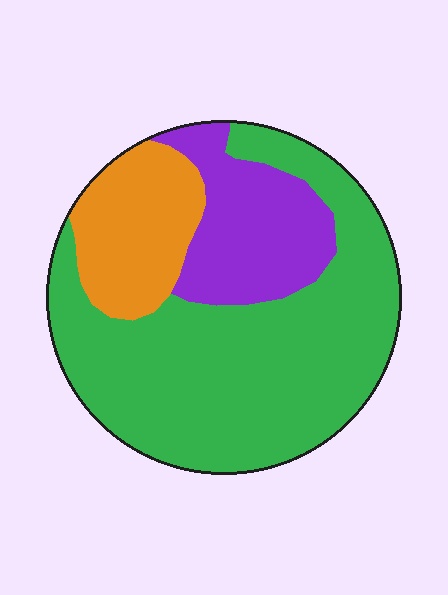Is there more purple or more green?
Green.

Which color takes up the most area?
Green, at roughly 60%.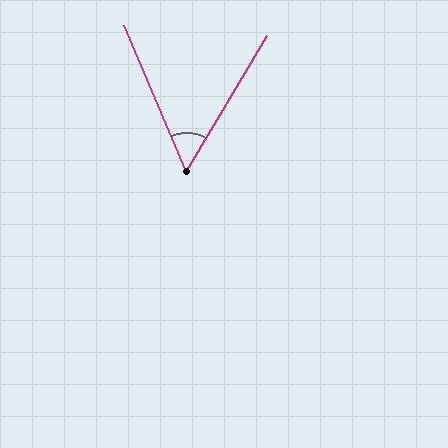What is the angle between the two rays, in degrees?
Approximately 54 degrees.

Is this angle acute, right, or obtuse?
It is acute.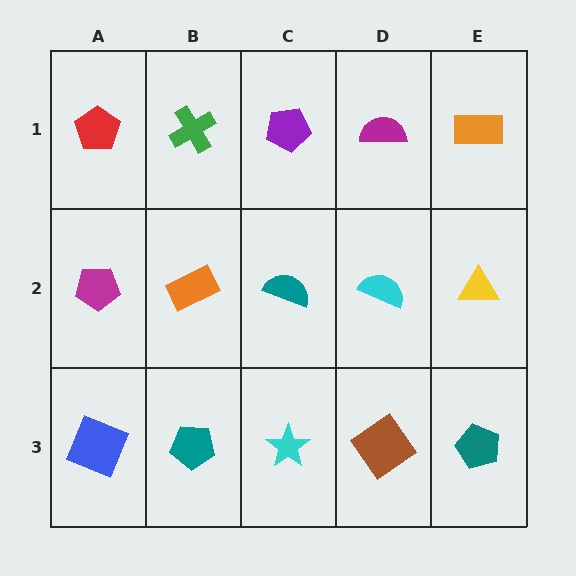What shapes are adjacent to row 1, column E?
A yellow triangle (row 2, column E), a magenta semicircle (row 1, column D).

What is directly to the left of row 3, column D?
A cyan star.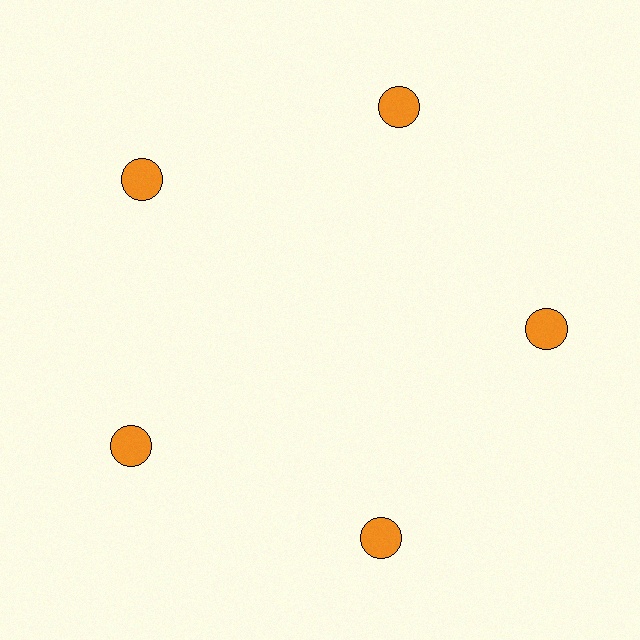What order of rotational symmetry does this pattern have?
This pattern has 5-fold rotational symmetry.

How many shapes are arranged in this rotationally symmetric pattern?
There are 5 shapes, arranged in 5 groups of 1.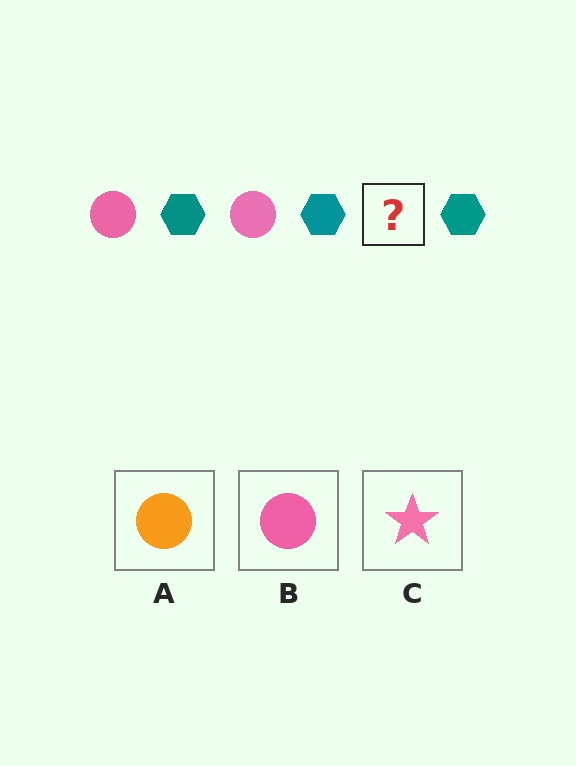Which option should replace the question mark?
Option B.